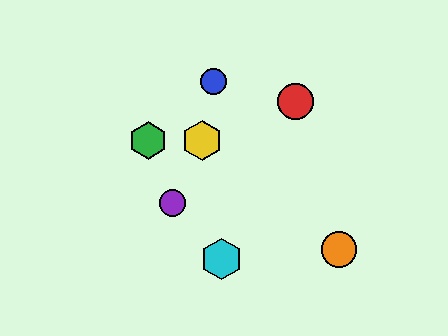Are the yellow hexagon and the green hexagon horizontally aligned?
Yes, both are at y≈141.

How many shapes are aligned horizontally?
2 shapes (the green hexagon, the yellow hexagon) are aligned horizontally.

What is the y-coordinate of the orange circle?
The orange circle is at y≈250.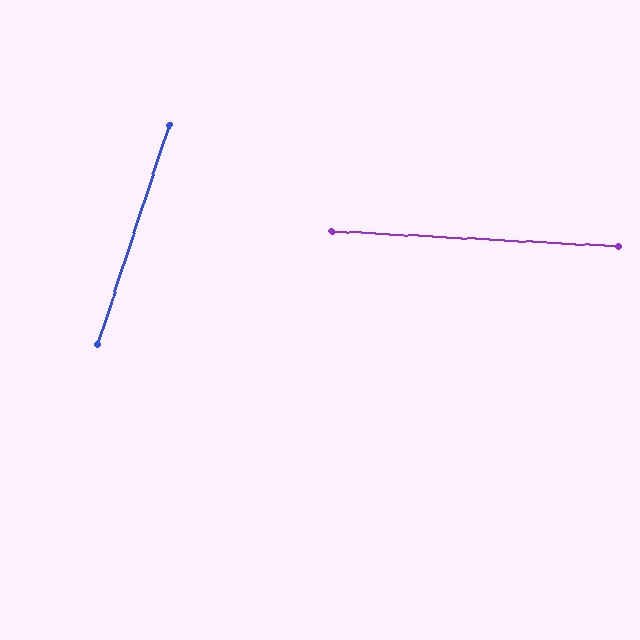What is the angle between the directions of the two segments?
Approximately 75 degrees.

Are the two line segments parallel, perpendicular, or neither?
Neither parallel nor perpendicular — they differ by about 75°.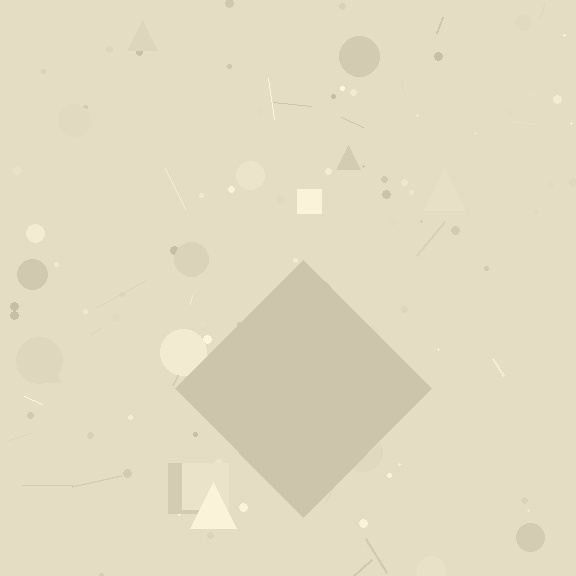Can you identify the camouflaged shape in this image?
The camouflaged shape is a diamond.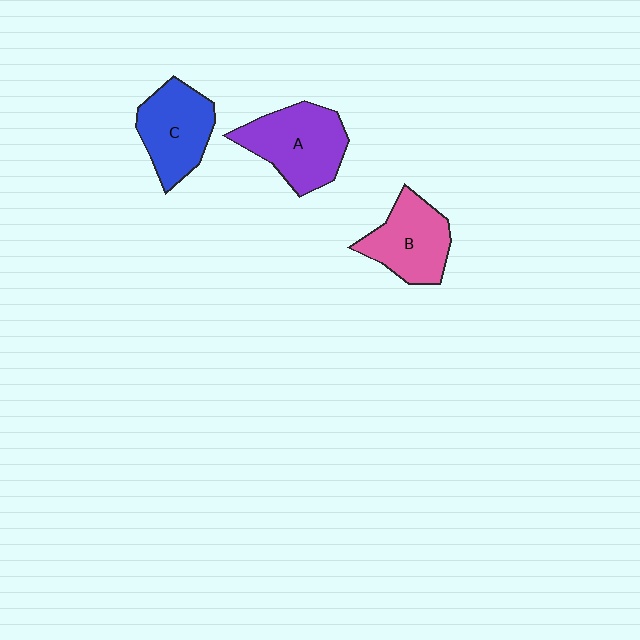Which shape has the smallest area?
Shape B (pink).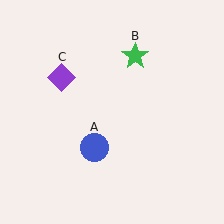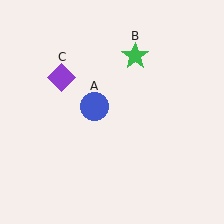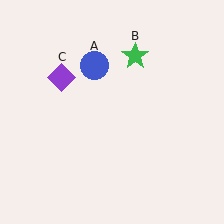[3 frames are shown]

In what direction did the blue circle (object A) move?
The blue circle (object A) moved up.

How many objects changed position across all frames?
1 object changed position: blue circle (object A).